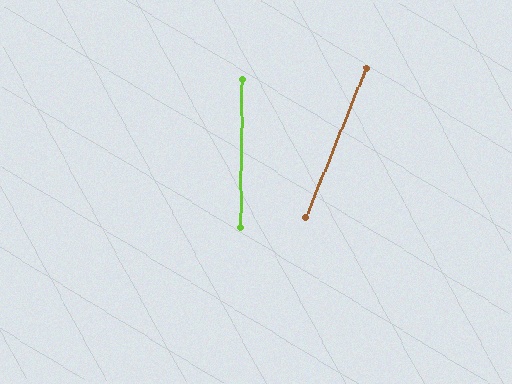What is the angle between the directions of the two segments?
Approximately 22 degrees.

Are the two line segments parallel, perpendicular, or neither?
Neither parallel nor perpendicular — they differ by about 22°.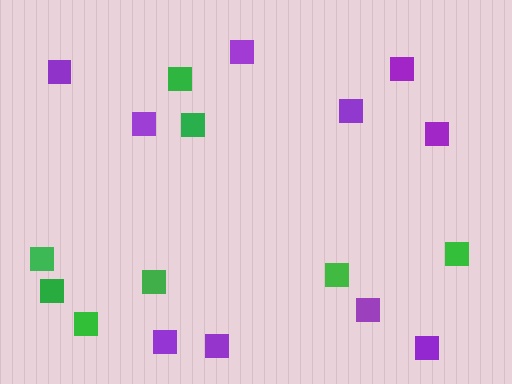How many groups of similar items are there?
There are 2 groups: one group of green squares (8) and one group of purple squares (10).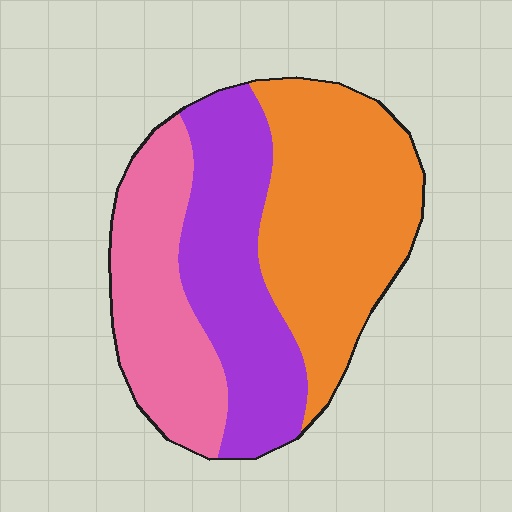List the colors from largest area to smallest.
From largest to smallest: orange, purple, pink.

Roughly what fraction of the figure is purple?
Purple covers about 30% of the figure.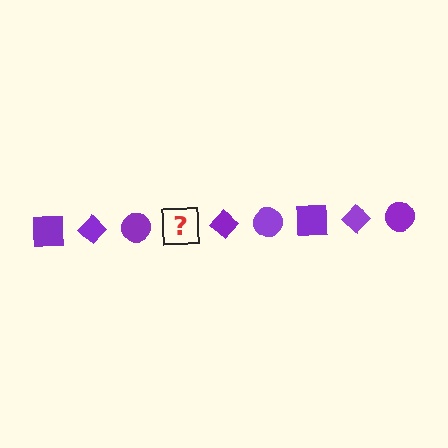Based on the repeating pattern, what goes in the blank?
The blank should be a purple square.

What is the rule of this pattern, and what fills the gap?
The rule is that the pattern cycles through square, diamond, circle shapes in purple. The gap should be filled with a purple square.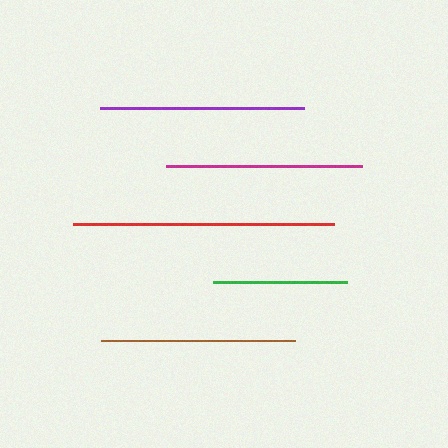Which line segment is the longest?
The red line is the longest at approximately 261 pixels.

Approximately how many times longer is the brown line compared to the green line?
The brown line is approximately 1.4 times the length of the green line.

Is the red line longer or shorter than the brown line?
The red line is longer than the brown line.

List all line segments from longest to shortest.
From longest to shortest: red, purple, magenta, brown, green.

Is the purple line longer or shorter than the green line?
The purple line is longer than the green line.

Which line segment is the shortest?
The green line is the shortest at approximately 134 pixels.